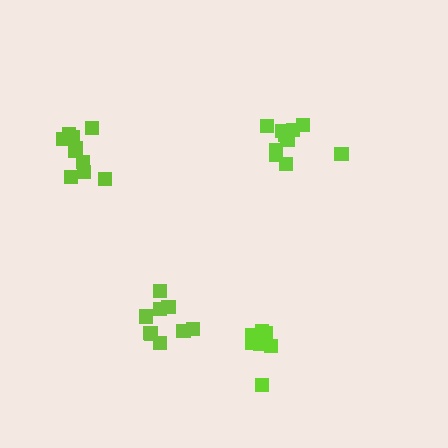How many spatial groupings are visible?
There are 4 spatial groupings.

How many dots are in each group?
Group 1: 9 dots, Group 2: 7 dots, Group 3: 10 dots, Group 4: 10 dots (36 total).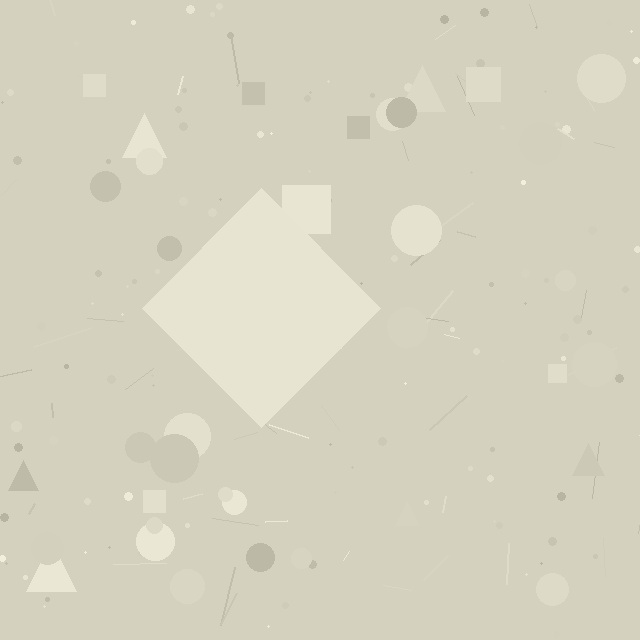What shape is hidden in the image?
A diamond is hidden in the image.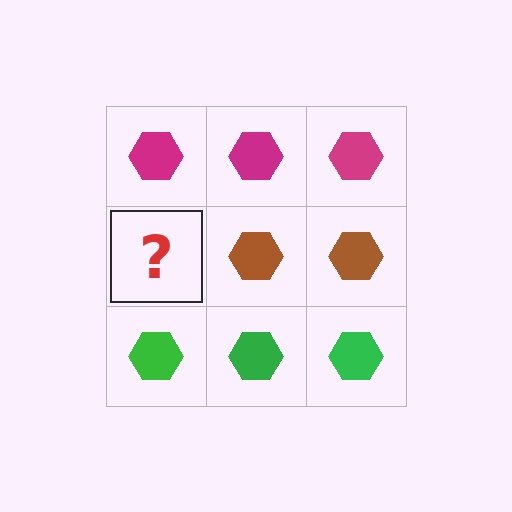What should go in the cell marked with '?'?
The missing cell should contain a brown hexagon.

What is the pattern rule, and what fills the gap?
The rule is that each row has a consistent color. The gap should be filled with a brown hexagon.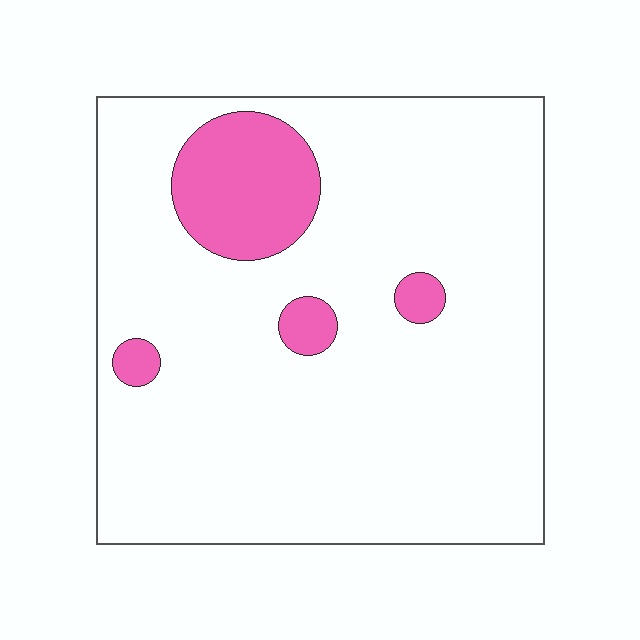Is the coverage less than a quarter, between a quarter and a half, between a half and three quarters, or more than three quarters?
Less than a quarter.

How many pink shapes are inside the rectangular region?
4.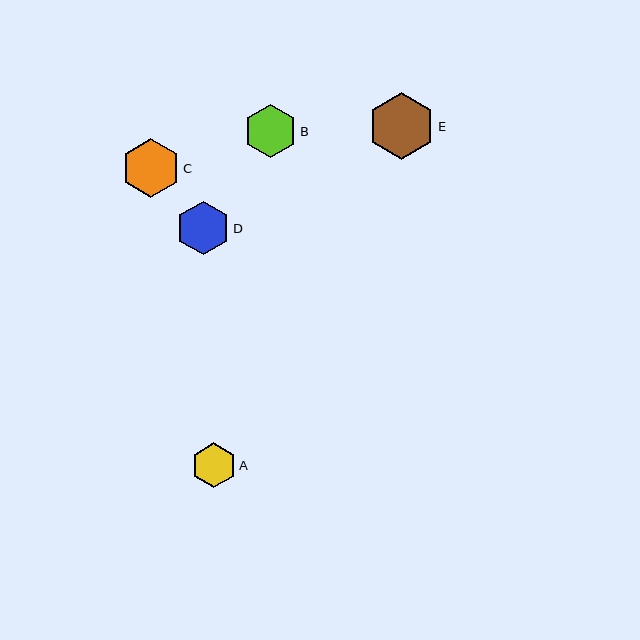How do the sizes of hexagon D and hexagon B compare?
Hexagon D and hexagon B are approximately the same size.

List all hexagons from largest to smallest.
From largest to smallest: E, C, D, B, A.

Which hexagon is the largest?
Hexagon E is the largest with a size of approximately 67 pixels.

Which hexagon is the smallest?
Hexagon A is the smallest with a size of approximately 45 pixels.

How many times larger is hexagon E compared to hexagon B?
Hexagon E is approximately 1.3 times the size of hexagon B.